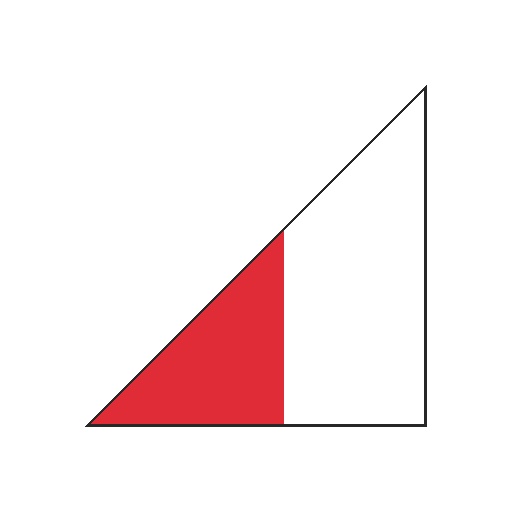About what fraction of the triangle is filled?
About one third (1/3).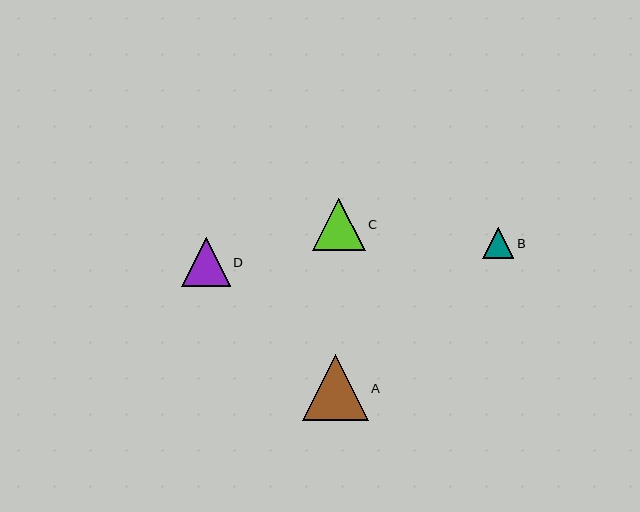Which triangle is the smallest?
Triangle B is the smallest with a size of approximately 31 pixels.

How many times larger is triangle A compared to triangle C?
Triangle A is approximately 1.3 times the size of triangle C.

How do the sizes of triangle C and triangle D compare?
Triangle C and triangle D are approximately the same size.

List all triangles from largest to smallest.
From largest to smallest: A, C, D, B.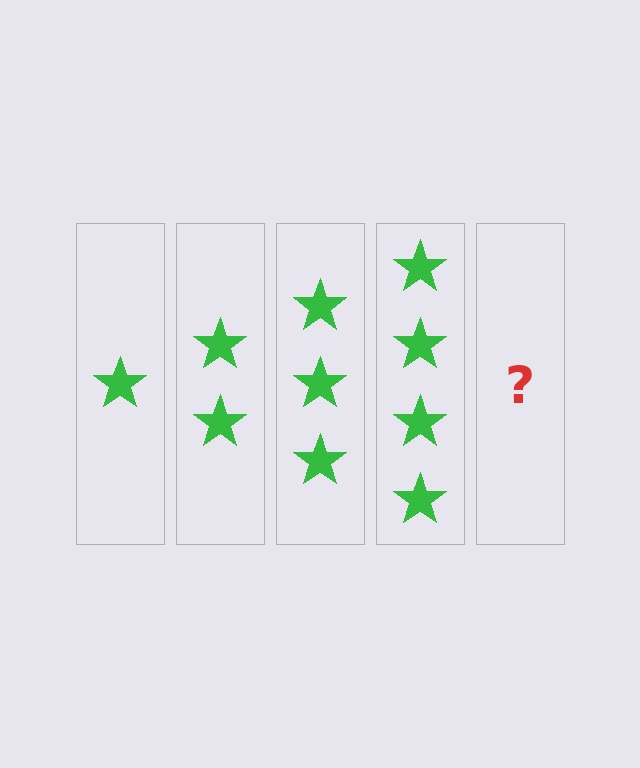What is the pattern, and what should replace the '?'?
The pattern is that each step adds one more star. The '?' should be 5 stars.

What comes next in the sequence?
The next element should be 5 stars.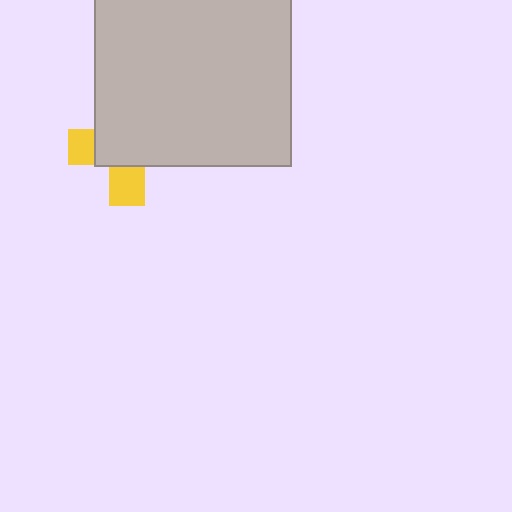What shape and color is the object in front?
The object in front is a light gray square.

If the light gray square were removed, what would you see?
You would see the complete yellow cross.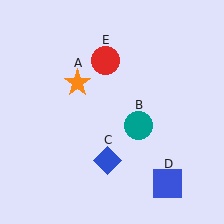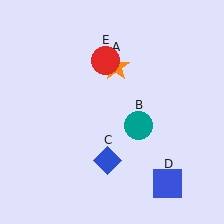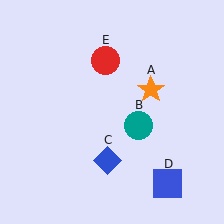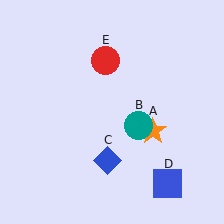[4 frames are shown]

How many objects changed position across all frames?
1 object changed position: orange star (object A).